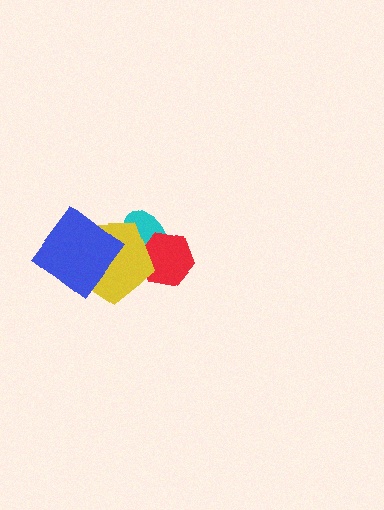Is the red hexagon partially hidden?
Yes, it is partially covered by another shape.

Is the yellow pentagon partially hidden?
Yes, it is partially covered by another shape.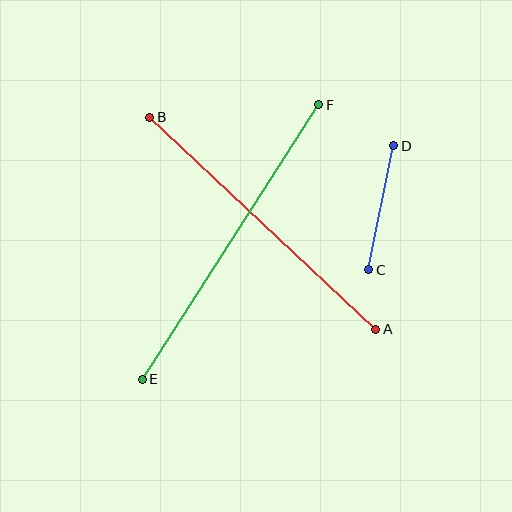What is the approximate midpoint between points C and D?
The midpoint is at approximately (381, 208) pixels.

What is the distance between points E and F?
The distance is approximately 326 pixels.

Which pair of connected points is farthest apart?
Points E and F are farthest apart.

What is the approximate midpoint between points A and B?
The midpoint is at approximately (263, 223) pixels.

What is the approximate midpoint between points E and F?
The midpoint is at approximately (231, 242) pixels.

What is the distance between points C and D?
The distance is approximately 126 pixels.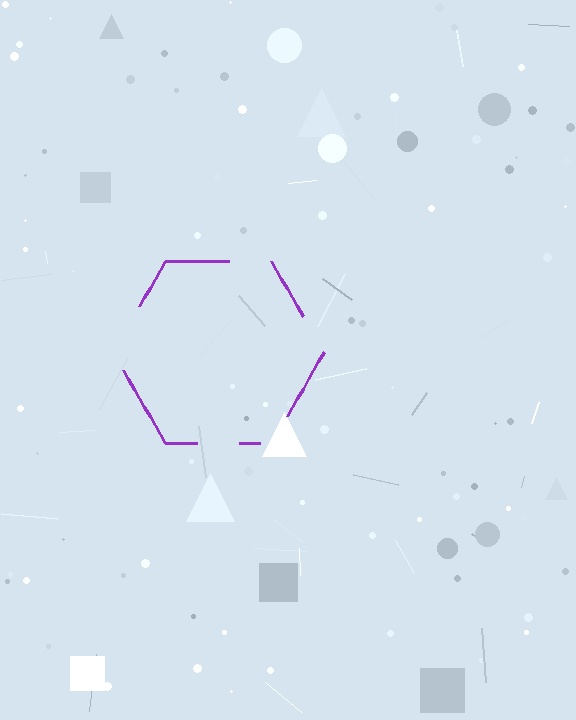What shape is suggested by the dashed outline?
The dashed outline suggests a hexagon.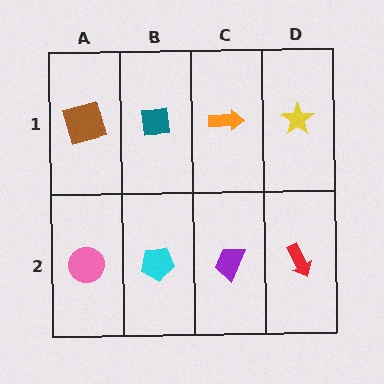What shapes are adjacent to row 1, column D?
A red arrow (row 2, column D), an orange arrow (row 1, column C).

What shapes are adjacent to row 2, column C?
An orange arrow (row 1, column C), a cyan pentagon (row 2, column B), a red arrow (row 2, column D).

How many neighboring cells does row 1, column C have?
3.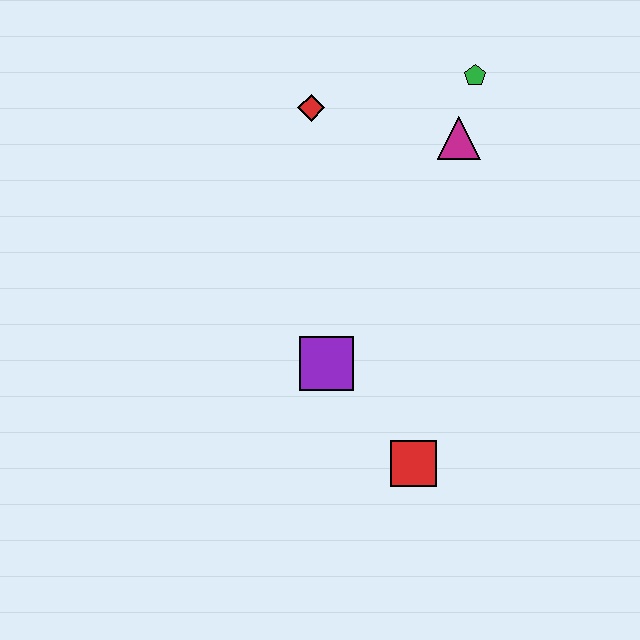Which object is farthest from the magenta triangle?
The red square is farthest from the magenta triangle.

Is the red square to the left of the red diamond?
No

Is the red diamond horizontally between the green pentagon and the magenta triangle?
No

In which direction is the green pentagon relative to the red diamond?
The green pentagon is to the right of the red diamond.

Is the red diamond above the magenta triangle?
Yes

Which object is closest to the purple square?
The red square is closest to the purple square.